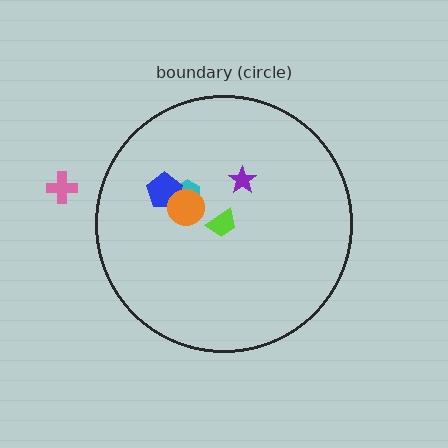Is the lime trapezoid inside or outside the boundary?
Inside.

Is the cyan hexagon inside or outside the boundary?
Inside.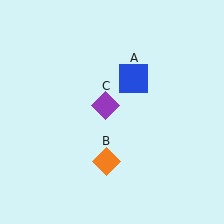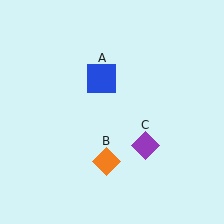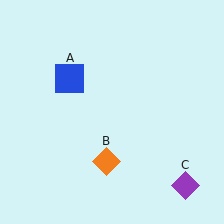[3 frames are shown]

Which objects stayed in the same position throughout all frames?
Orange diamond (object B) remained stationary.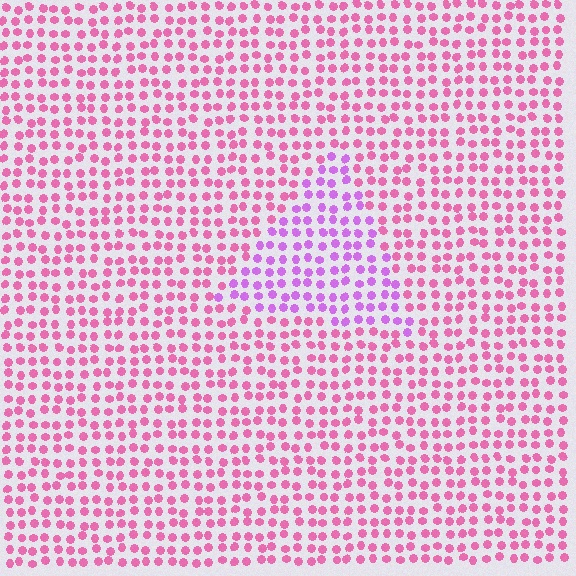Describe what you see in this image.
The image is filled with small pink elements in a uniform arrangement. A triangle-shaped region is visible where the elements are tinted to a slightly different hue, forming a subtle color boundary.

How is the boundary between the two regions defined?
The boundary is defined purely by a slight shift in hue (about 38 degrees). Spacing, size, and orientation are identical on both sides.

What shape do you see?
I see a triangle.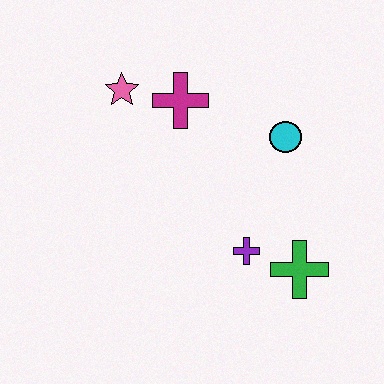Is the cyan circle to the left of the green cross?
Yes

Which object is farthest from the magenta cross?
The green cross is farthest from the magenta cross.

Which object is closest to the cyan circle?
The magenta cross is closest to the cyan circle.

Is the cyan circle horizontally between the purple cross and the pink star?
No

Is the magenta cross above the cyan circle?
Yes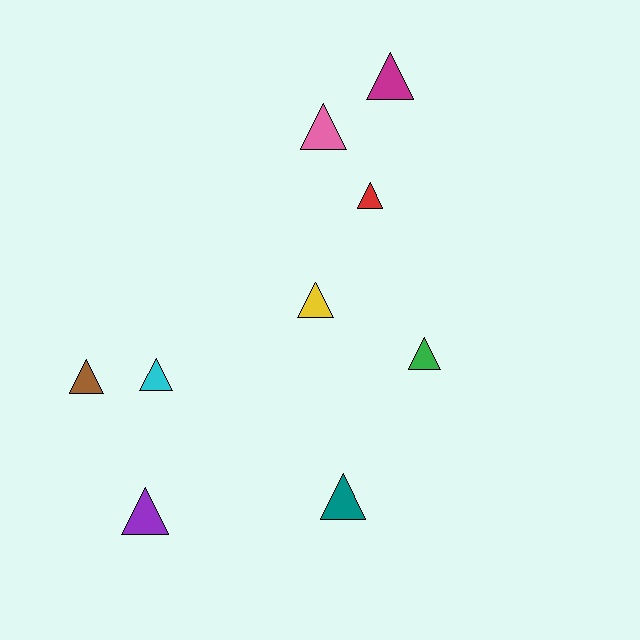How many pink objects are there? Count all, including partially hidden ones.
There is 1 pink object.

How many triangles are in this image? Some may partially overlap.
There are 9 triangles.